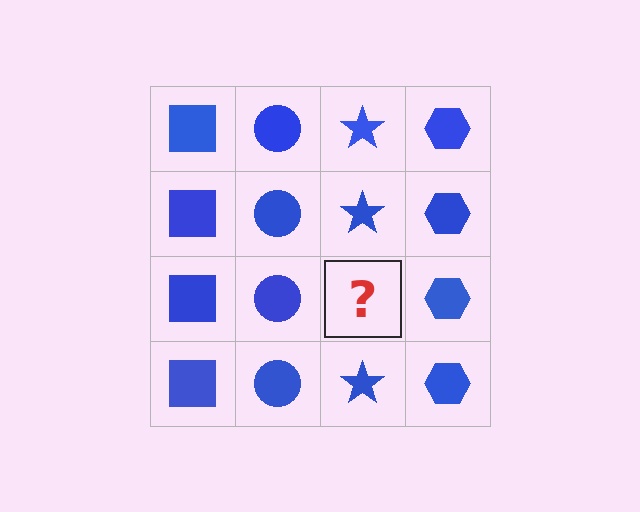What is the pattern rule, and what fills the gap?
The rule is that each column has a consistent shape. The gap should be filled with a blue star.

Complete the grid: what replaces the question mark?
The question mark should be replaced with a blue star.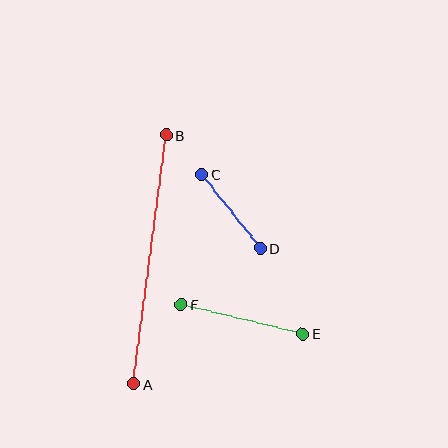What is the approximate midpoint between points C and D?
The midpoint is at approximately (231, 211) pixels.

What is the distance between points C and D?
The distance is approximately 94 pixels.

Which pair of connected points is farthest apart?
Points A and B are farthest apart.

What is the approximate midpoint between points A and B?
The midpoint is at approximately (150, 259) pixels.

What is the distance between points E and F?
The distance is approximately 126 pixels.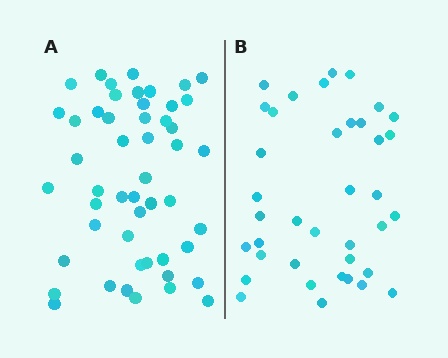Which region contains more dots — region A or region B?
Region A (the left region) has more dots.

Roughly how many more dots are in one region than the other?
Region A has roughly 12 or so more dots than region B.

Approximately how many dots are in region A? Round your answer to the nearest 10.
About 50 dots.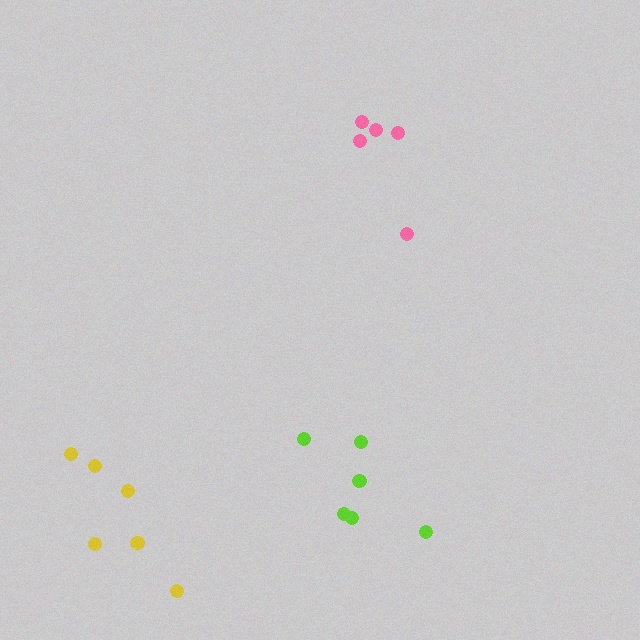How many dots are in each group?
Group 1: 6 dots, Group 2: 6 dots, Group 3: 5 dots (17 total).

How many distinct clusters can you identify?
There are 3 distinct clusters.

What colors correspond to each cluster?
The clusters are colored: lime, yellow, pink.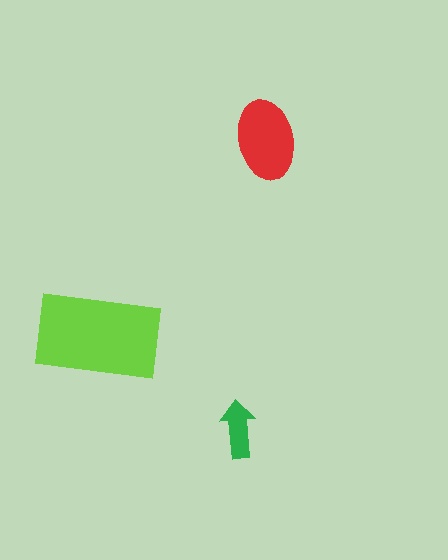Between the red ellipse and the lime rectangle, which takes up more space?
The lime rectangle.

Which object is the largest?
The lime rectangle.